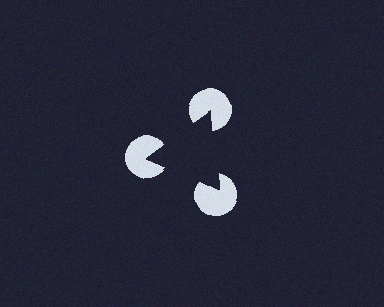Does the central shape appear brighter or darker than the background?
It typically appears slightly darker than the background, even though no actual brightness change is drawn.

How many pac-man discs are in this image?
There are 3 — one at each vertex of the illusory triangle.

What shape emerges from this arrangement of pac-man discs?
An illusory triangle — its edges are inferred from the aligned wedge cuts in the pac-man discs, not physically drawn.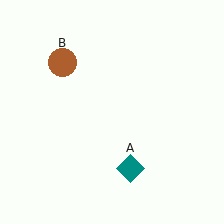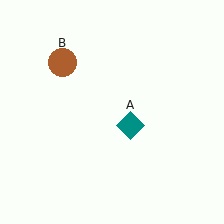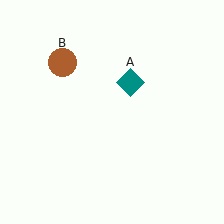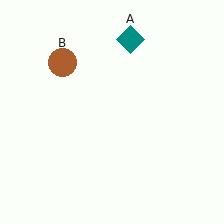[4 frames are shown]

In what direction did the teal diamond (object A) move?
The teal diamond (object A) moved up.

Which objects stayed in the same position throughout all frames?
Brown circle (object B) remained stationary.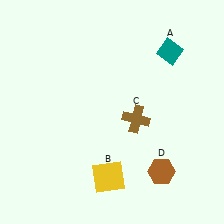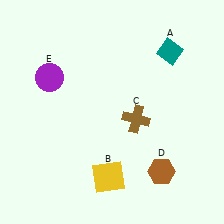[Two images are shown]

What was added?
A purple circle (E) was added in Image 2.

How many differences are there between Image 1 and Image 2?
There is 1 difference between the two images.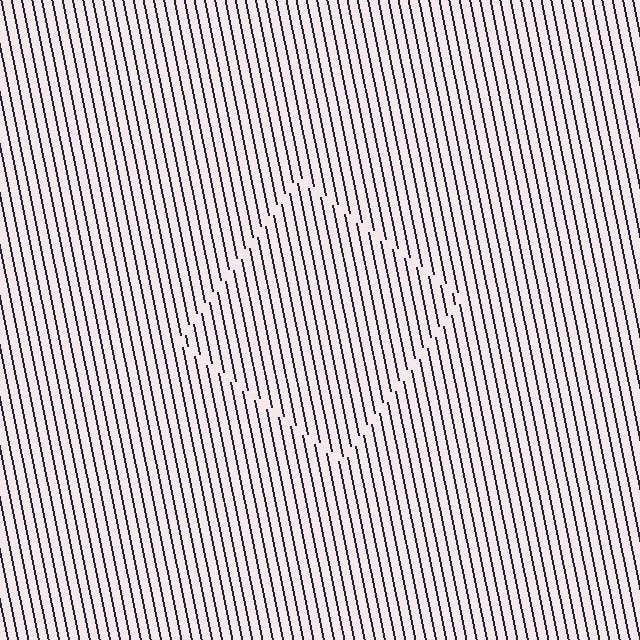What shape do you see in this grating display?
An illusory square. The interior of the shape contains the same grating, shifted by half a period — the contour is defined by the phase discontinuity where line-ends from the inner and outer gratings abut.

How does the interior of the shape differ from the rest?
The interior of the shape contains the same grating, shifted by half a period — the contour is defined by the phase discontinuity where line-ends from the inner and outer gratings abut.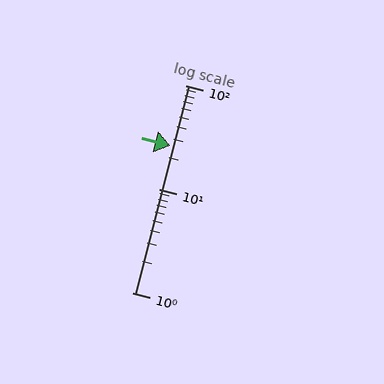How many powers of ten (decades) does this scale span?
The scale spans 2 decades, from 1 to 100.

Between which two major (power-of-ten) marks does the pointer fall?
The pointer is between 10 and 100.